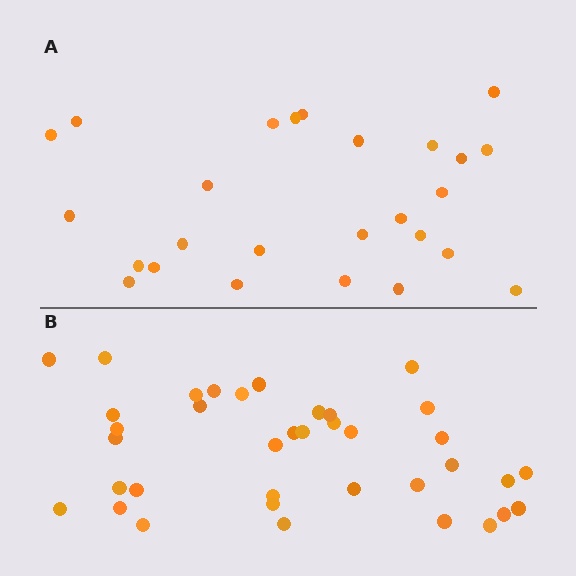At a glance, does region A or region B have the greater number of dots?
Region B (the bottom region) has more dots.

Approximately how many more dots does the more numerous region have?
Region B has roughly 12 or so more dots than region A.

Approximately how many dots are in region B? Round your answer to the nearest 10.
About 40 dots. (The exact count is 37, which rounds to 40.)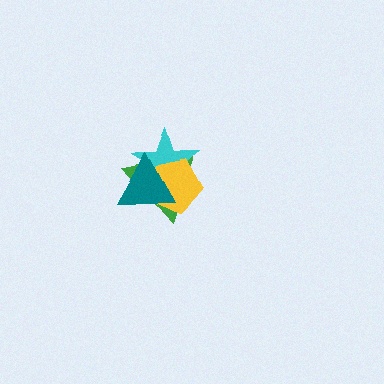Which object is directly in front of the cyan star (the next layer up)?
The yellow pentagon is directly in front of the cyan star.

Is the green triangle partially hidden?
Yes, it is partially covered by another shape.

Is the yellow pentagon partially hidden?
Yes, it is partially covered by another shape.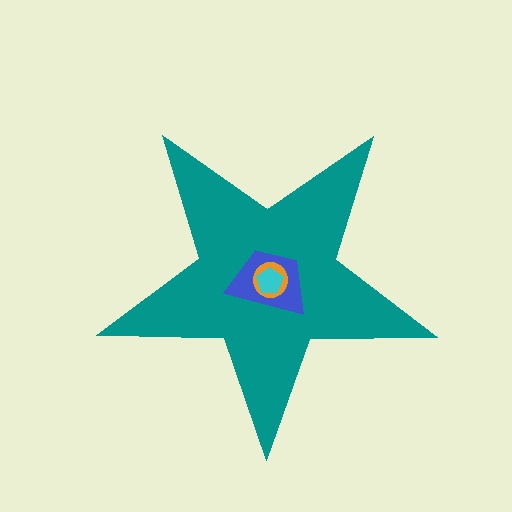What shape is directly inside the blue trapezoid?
The orange circle.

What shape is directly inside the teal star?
The blue trapezoid.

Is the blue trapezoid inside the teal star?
Yes.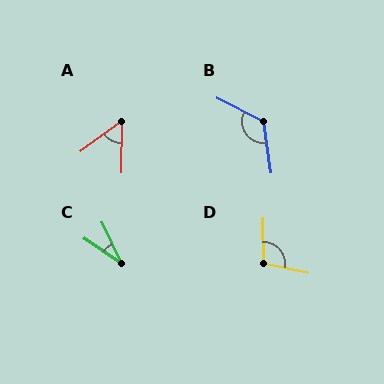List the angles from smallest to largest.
C (30°), A (53°), D (103°), B (125°).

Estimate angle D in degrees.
Approximately 103 degrees.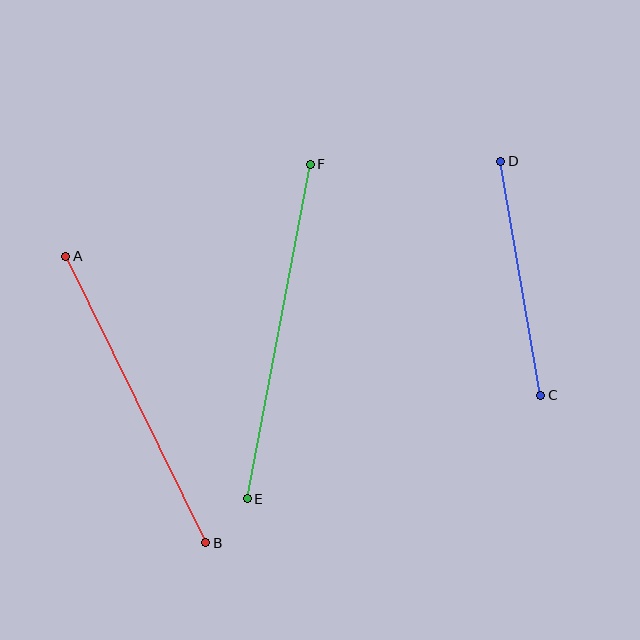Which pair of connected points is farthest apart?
Points E and F are farthest apart.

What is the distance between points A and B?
The distance is approximately 319 pixels.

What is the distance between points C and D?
The distance is approximately 237 pixels.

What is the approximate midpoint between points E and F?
The midpoint is at approximately (279, 331) pixels.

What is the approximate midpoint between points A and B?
The midpoint is at approximately (136, 400) pixels.